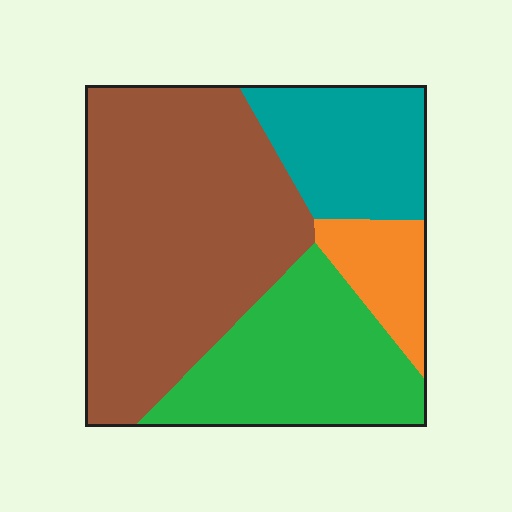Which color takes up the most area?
Brown, at roughly 50%.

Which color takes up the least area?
Orange, at roughly 10%.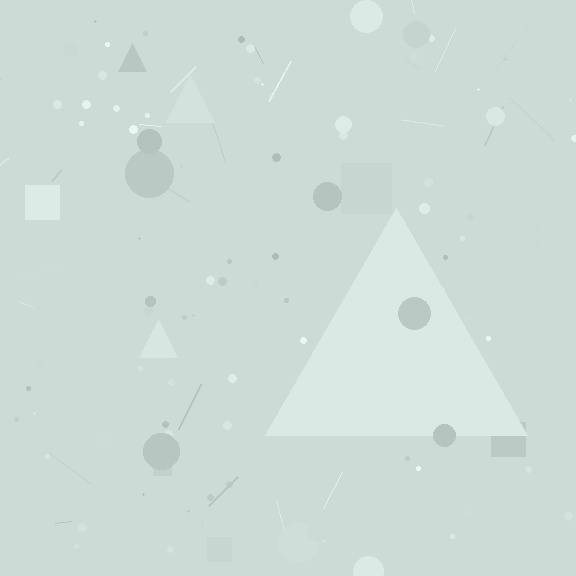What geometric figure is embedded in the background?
A triangle is embedded in the background.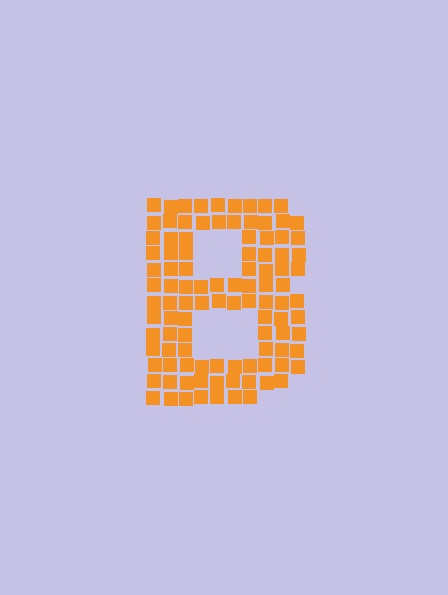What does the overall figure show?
The overall figure shows the letter B.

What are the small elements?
The small elements are squares.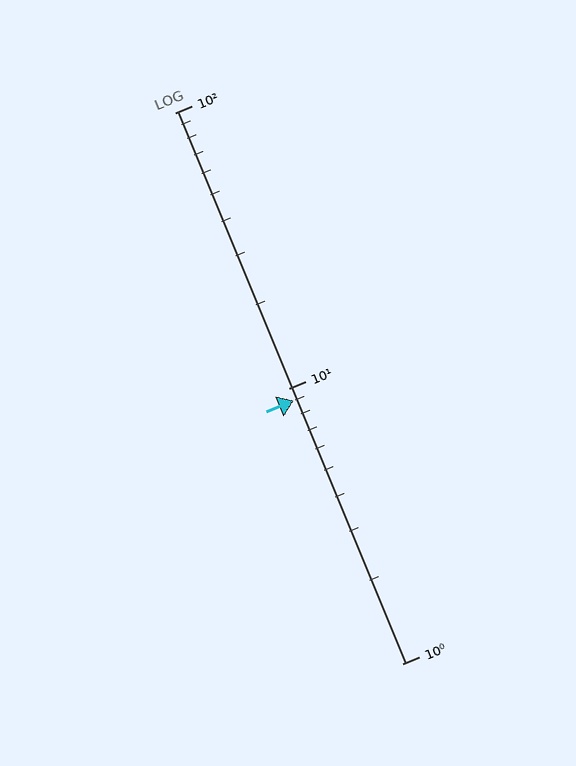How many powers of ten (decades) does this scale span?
The scale spans 2 decades, from 1 to 100.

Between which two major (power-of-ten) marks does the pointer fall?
The pointer is between 1 and 10.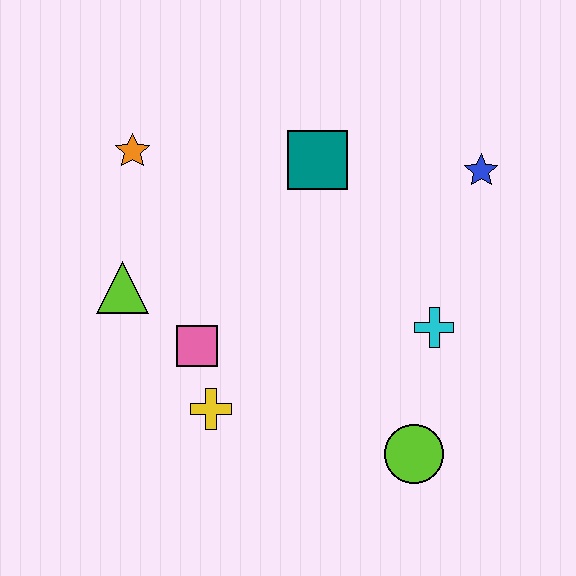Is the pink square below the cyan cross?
Yes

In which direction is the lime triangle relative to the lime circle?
The lime triangle is to the left of the lime circle.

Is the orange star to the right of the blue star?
No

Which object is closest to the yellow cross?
The pink square is closest to the yellow cross.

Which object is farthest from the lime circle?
The orange star is farthest from the lime circle.